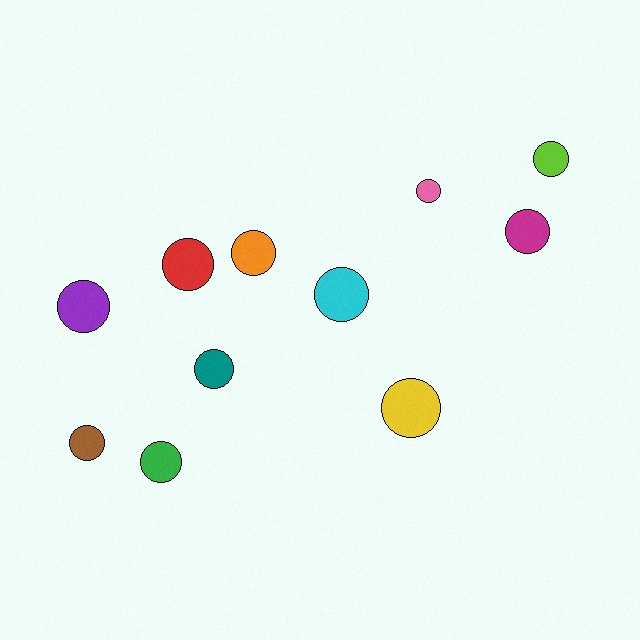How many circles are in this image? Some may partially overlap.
There are 11 circles.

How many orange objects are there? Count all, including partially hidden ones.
There is 1 orange object.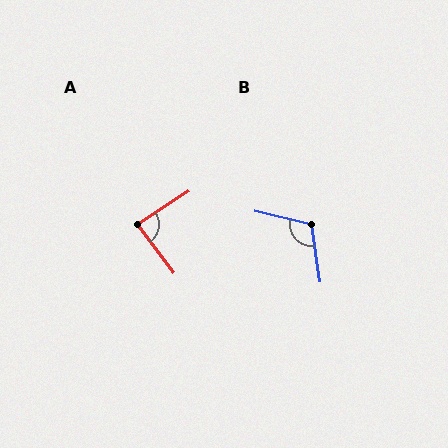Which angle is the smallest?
A, at approximately 86 degrees.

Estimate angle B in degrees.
Approximately 112 degrees.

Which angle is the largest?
B, at approximately 112 degrees.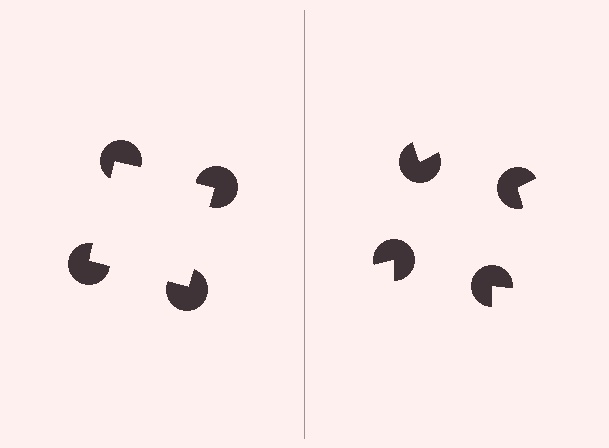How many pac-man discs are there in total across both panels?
8 — 4 on each side.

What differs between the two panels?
The pac-man discs are positioned identically on both sides; only the wedge orientations differ. On the left they align to a square; on the right they are misaligned.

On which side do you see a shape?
An illusory square appears on the left side. On the right side the wedge cuts are rotated, so no coherent shape forms.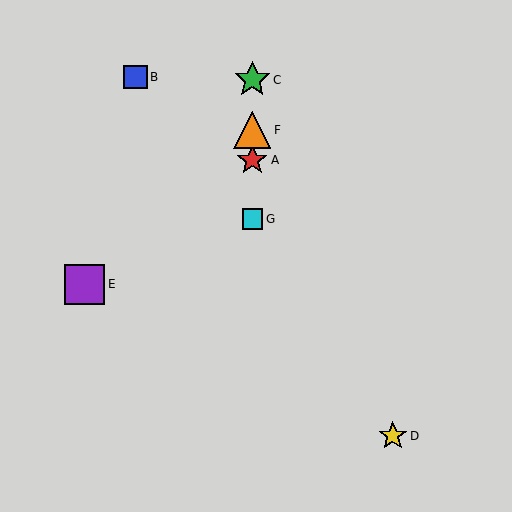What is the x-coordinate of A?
Object A is at x≈252.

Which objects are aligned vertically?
Objects A, C, F, G are aligned vertically.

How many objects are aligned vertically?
4 objects (A, C, F, G) are aligned vertically.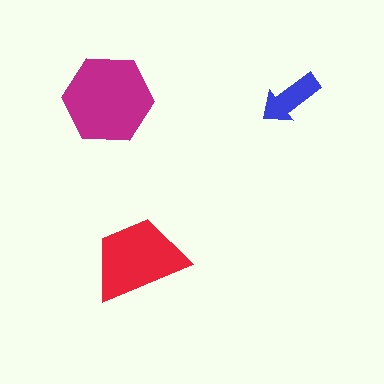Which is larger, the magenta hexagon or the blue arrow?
The magenta hexagon.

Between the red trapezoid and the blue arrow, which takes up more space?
The red trapezoid.